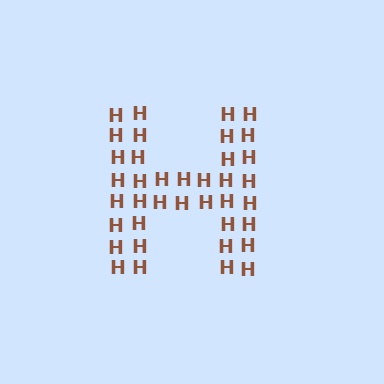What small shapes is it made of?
It is made of small letter H's.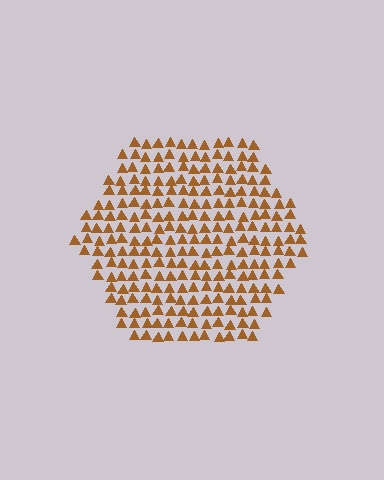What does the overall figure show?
The overall figure shows a hexagon.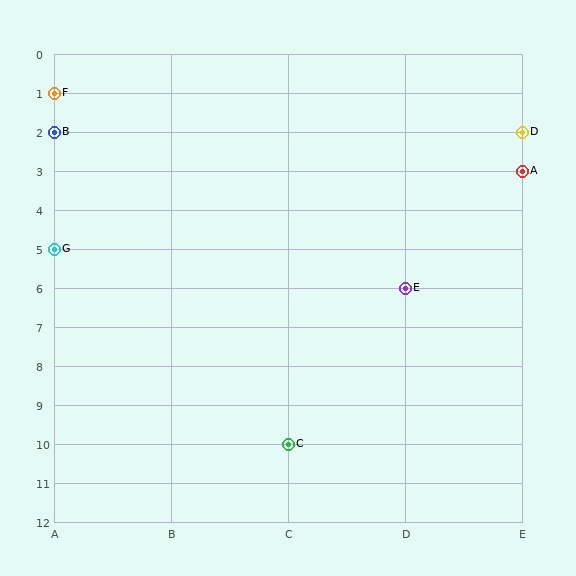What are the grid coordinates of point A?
Point A is at grid coordinates (E, 3).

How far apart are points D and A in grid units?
Points D and A are 1 row apart.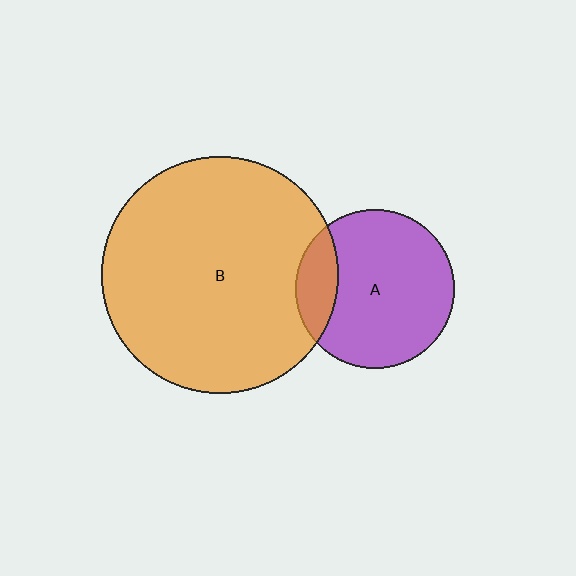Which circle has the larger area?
Circle B (orange).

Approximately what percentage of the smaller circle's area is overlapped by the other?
Approximately 15%.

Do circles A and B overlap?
Yes.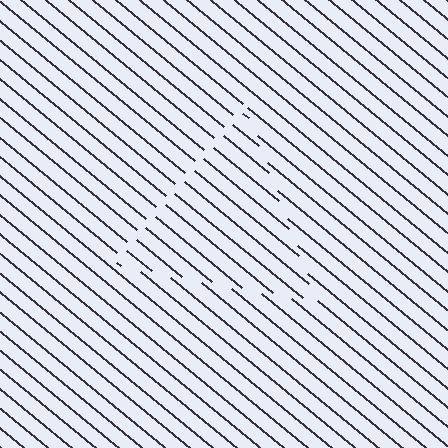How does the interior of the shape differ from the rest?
The interior of the shape contains the same grating, shifted by half a period — the contour is defined by the phase discontinuity where line-ends from the inner and outer gratings abut.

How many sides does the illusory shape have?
3 sides — the line-ends trace a triangle.